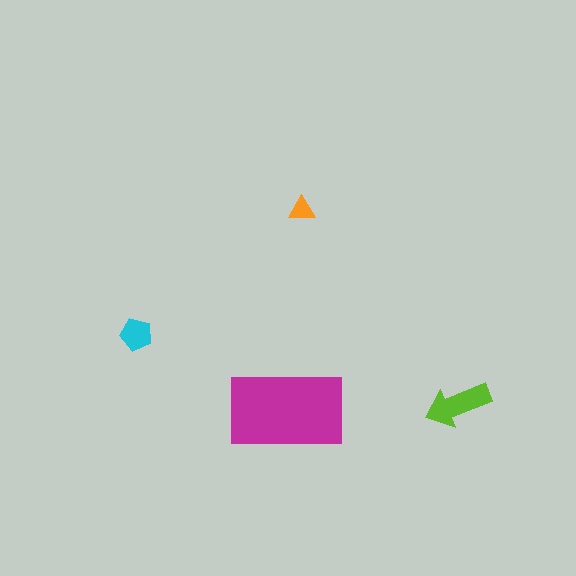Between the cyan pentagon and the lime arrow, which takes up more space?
The lime arrow.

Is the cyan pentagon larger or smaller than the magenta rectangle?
Smaller.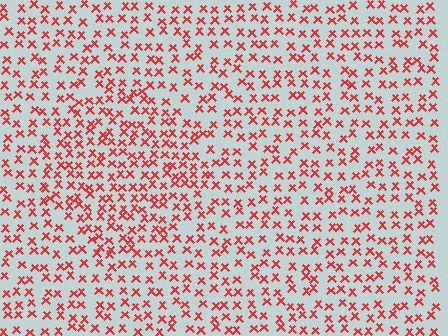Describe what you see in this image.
The image contains small red elements arranged at two different densities. A circle-shaped region is visible where the elements are more densely packed than the surrounding area.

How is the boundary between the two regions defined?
The boundary is defined by a change in element density (approximately 1.5x ratio). All elements are the same color, size, and shape.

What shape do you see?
I see a circle.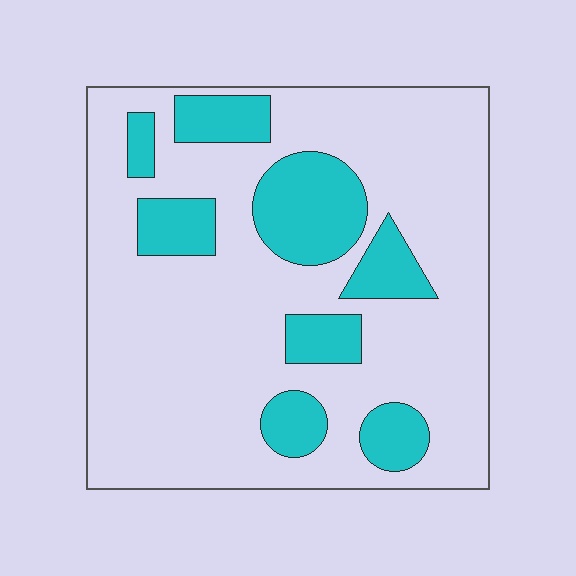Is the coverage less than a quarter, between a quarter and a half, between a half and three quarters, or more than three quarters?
Less than a quarter.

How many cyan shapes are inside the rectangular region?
8.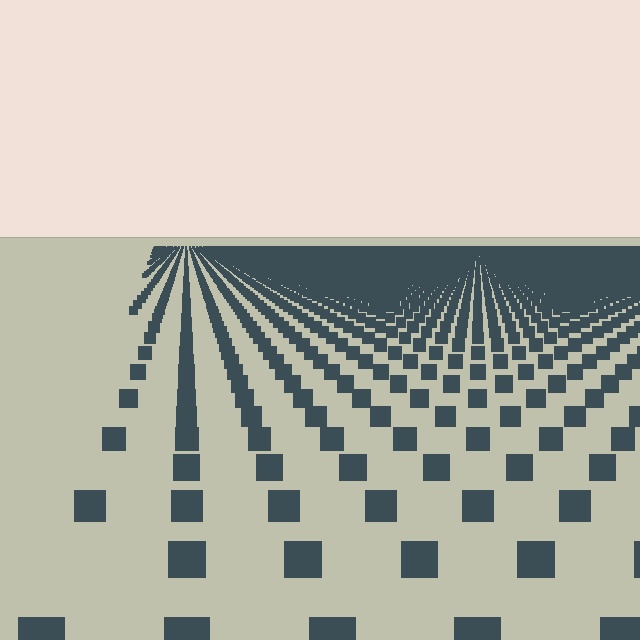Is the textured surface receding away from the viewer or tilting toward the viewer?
The surface is receding away from the viewer. Texture elements get smaller and denser toward the top.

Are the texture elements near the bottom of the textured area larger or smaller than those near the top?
Larger. Near the bottom, elements are closer to the viewer and appear at a bigger on-screen size.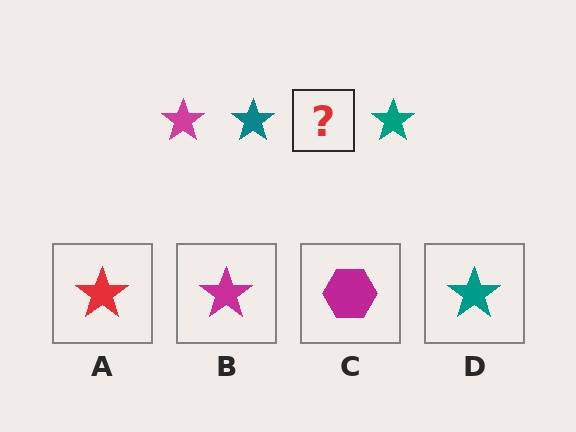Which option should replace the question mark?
Option B.